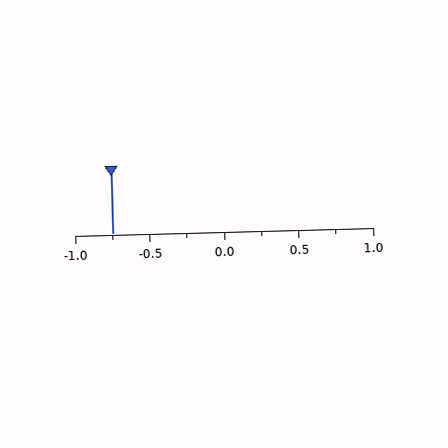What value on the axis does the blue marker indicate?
The marker indicates approximately -0.75.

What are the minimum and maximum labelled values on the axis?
The axis runs from -1.0 to 1.0.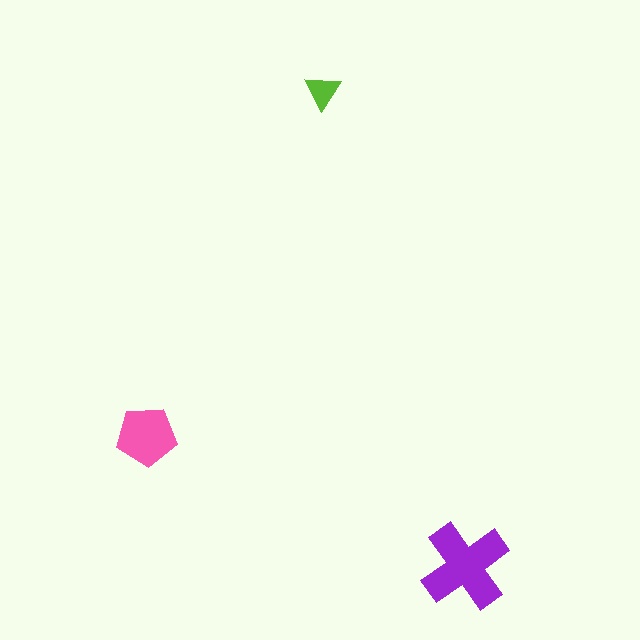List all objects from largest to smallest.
The purple cross, the pink pentagon, the lime triangle.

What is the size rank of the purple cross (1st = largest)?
1st.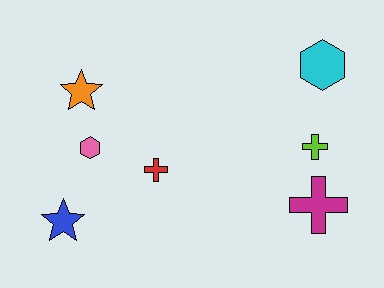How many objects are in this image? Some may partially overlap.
There are 7 objects.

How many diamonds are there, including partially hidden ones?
There are no diamonds.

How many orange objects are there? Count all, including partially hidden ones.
There is 1 orange object.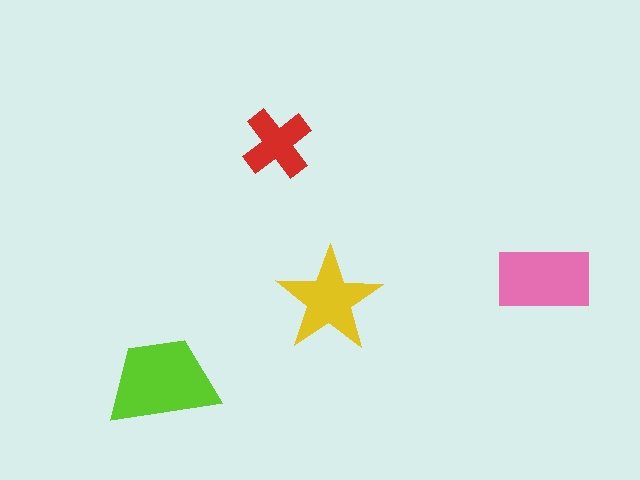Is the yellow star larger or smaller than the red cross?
Larger.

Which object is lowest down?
The lime trapezoid is bottommost.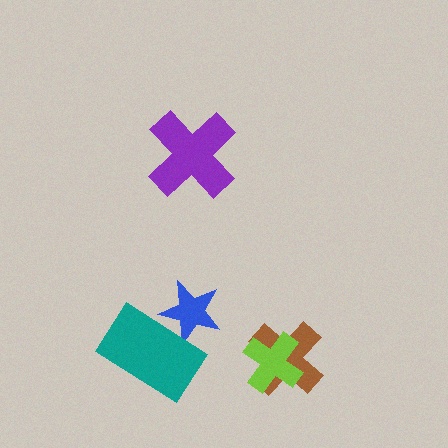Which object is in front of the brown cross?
The lime cross is in front of the brown cross.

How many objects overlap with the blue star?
1 object overlaps with the blue star.